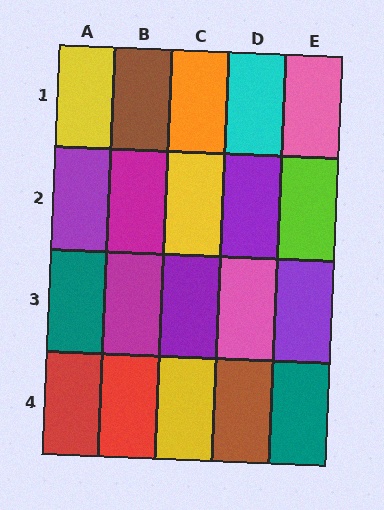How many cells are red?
2 cells are red.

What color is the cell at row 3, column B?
Magenta.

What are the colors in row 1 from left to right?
Yellow, brown, orange, cyan, pink.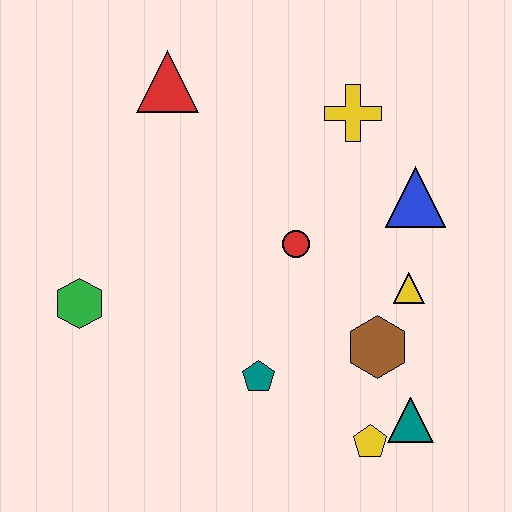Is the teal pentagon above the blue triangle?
No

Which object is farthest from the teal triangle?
The red triangle is farthest from the teal triangle.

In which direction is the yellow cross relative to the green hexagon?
The yellow cross is to the right of the green hexagon.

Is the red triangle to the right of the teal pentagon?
No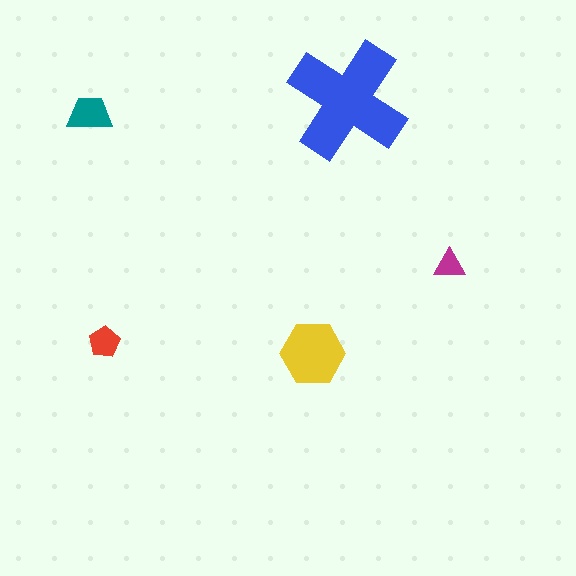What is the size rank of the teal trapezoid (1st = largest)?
3rd.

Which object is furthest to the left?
The teal trapezoid is leftmost.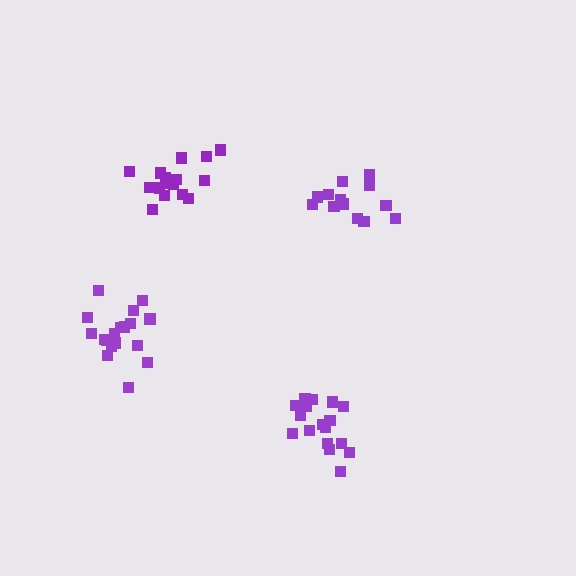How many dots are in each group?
Group 1: 17 dots, Group 2: 17 dots, Group 3: 13 dots, Group 4: 18 dots (65 total).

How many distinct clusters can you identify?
There are 4 distinct clusters.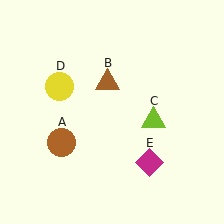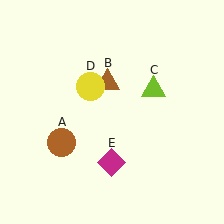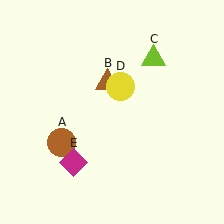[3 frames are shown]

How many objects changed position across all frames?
3 objects changed position: lime triangle (object C), yellow circle (object D), magenta diamond (object E).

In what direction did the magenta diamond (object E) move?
The magenta diamond (object E) moved left.